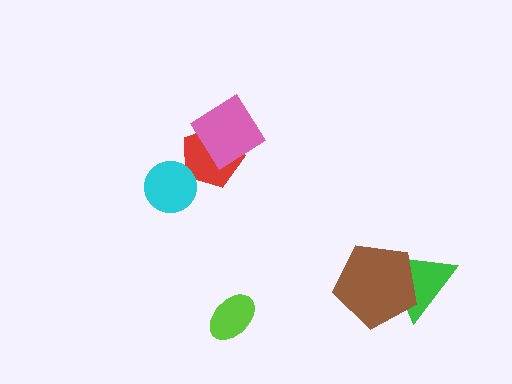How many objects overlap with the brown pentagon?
1 object overlaps with the brown pentagon.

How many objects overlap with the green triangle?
1 object overlaps with the green triangle.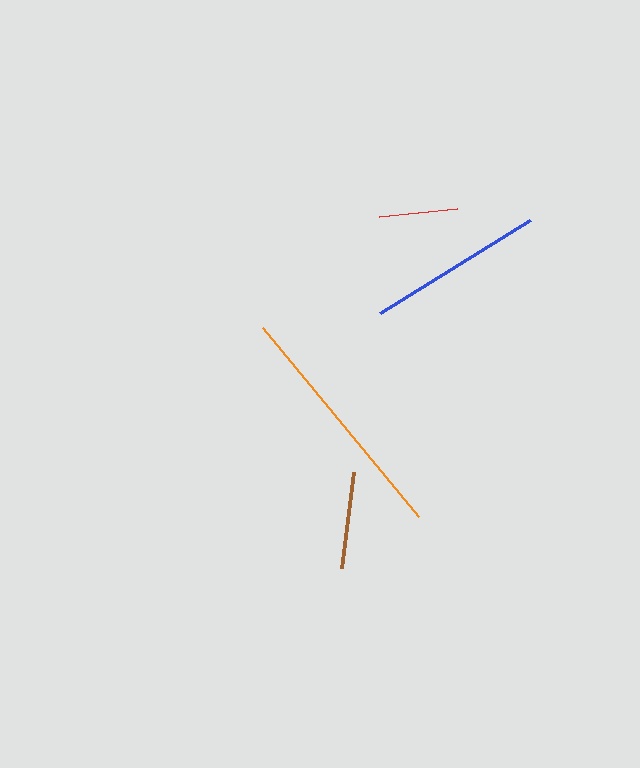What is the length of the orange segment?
The orange segment is approximately 244 pixels long.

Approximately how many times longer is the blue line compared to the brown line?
The blue line is approximately 1.8 times the length of the brown line.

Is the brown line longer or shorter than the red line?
The brown line is longer than the red line.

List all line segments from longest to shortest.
From longest to shortest: orange, blue, brown, red.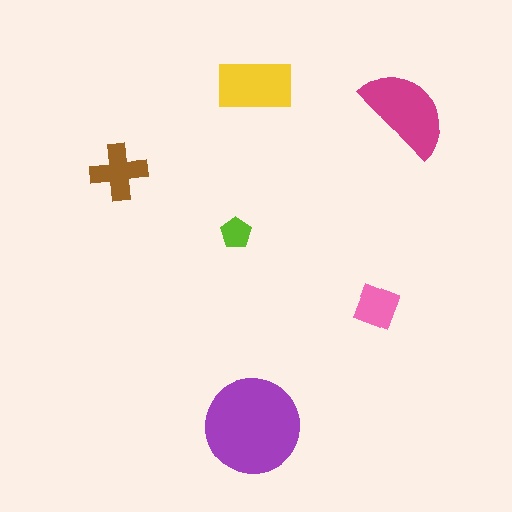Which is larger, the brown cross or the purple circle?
The purple circle.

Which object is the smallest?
The lime pentagon.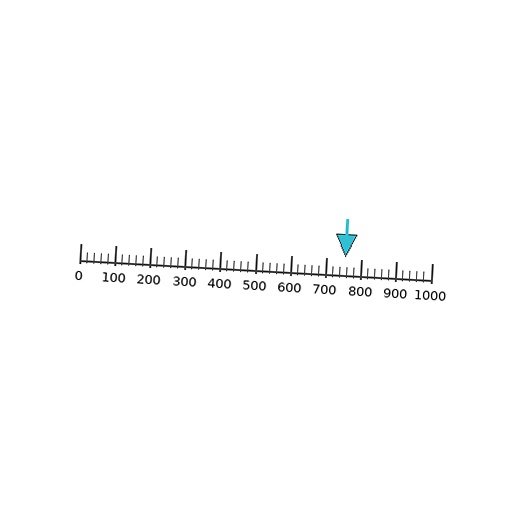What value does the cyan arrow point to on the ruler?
The cyan arrow points to approximately 753.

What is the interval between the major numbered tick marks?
The major tick marks are spaced 100 units apart.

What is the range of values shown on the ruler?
The ruler shows values from 0 to 1000.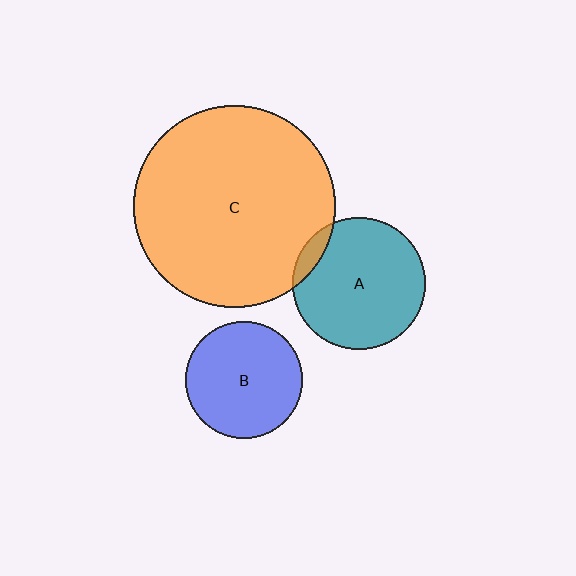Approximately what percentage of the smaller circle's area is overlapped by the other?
Approximately 10%.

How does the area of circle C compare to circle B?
Approximately 3.0 times.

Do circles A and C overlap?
Yes.